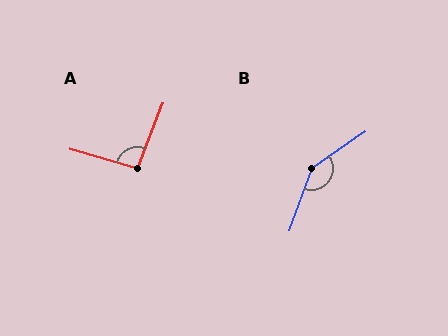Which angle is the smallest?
A, at approximately 95 degrees.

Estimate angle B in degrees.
Approximately 144 degrees.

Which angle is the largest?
B, at approximately 144 degrees.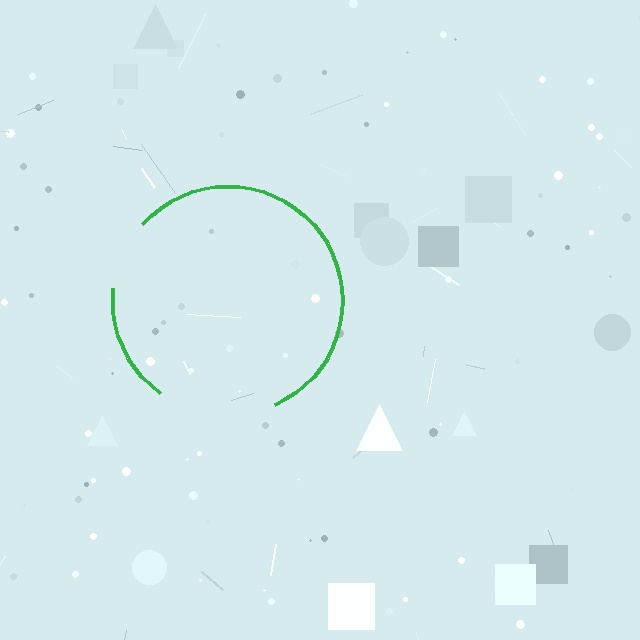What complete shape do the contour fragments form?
The contour fragments form a circle.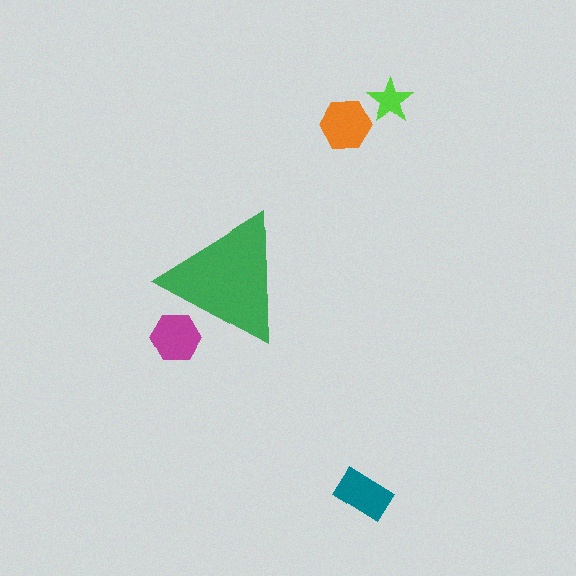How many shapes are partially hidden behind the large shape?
1 shape is partially hidden.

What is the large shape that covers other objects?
A green triangle.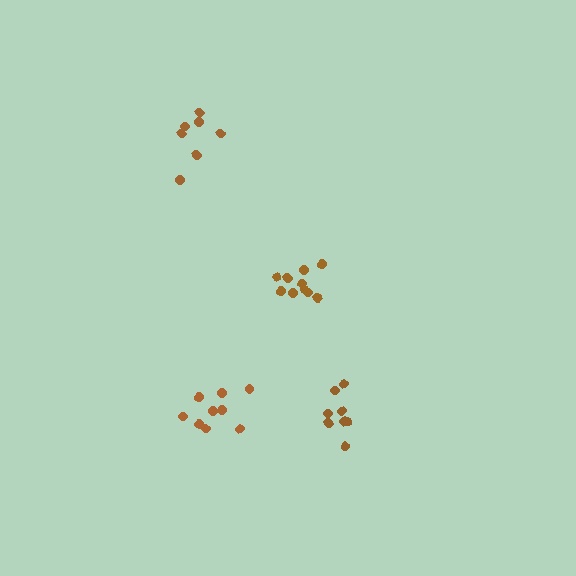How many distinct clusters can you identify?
There are 4 distinct clusters.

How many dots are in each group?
Group 1: 7 dots, Group 2: 9 dots, Group 3: 10 dots, Group 4: 8 dots (34 total).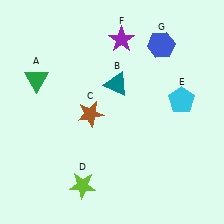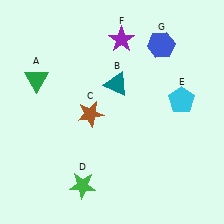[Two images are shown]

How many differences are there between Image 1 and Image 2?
There is 1 difference between the two images.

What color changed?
The star (D) changed from lime in Image 1 to green in Image 2.